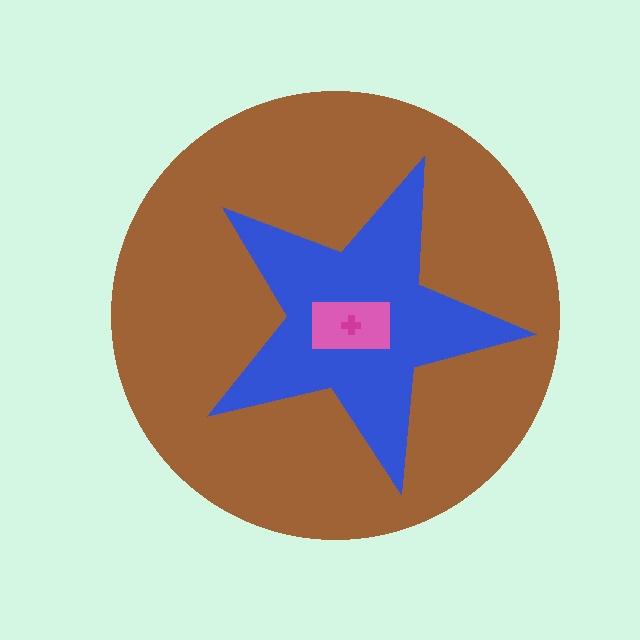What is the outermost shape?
The brown circle.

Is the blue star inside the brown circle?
Yes.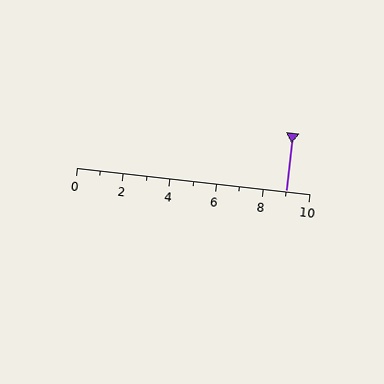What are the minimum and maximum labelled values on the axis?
The axis runs from 0 to 10.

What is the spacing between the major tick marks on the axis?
The major ticks are spaced 2 apart.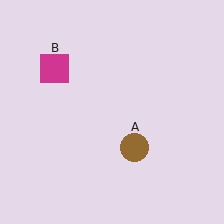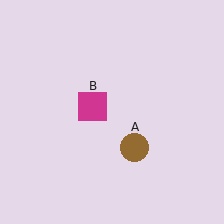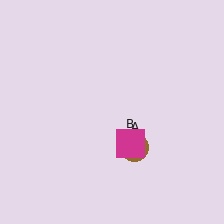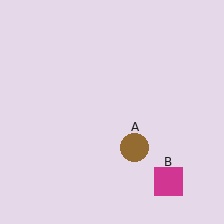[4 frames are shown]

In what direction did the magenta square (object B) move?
The magenta square (object B) moved down and to the right.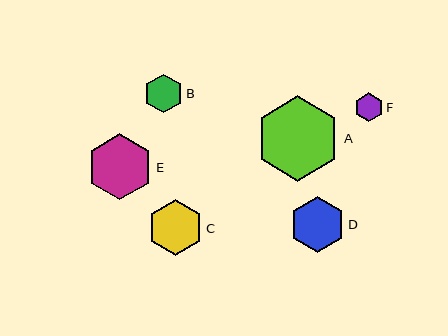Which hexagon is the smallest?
Hexagon F is the smallest with a size of approximately 29 pixels.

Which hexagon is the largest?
Hexagon A is the largest with a size of approximately 85 pixels.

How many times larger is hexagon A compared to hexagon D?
Hexagon A is approximately 1.5 times the size of hexagon D.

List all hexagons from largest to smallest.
From largest to smallest: A, E, D, C, B, F.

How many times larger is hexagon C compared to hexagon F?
Hexagon C is approximately 1.9 times the size of hexagon F.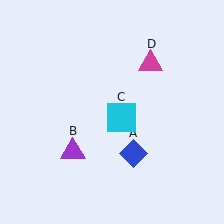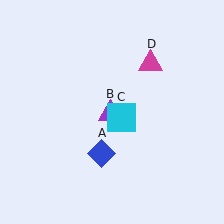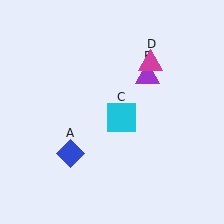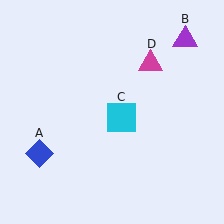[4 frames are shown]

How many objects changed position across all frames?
2 objects changed position: blue diamond (object A), purple triangle (object B).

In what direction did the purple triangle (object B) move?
The purple triangle (object B) moved up and to the right.